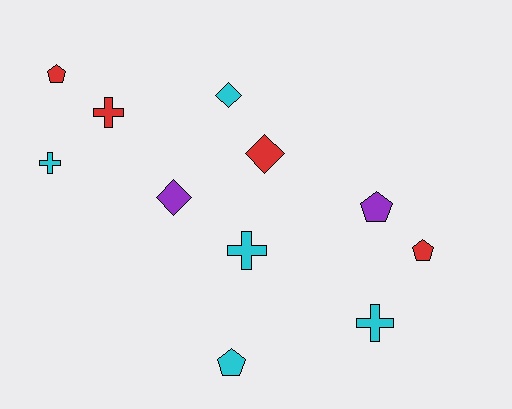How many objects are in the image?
There are 11 objects.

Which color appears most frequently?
Cyan, with 5 objects.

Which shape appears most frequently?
Cross, with 4 objects.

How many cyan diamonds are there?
There is 1 cyan diamond.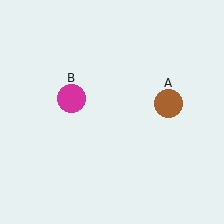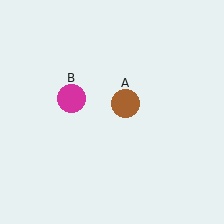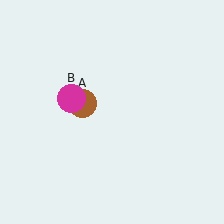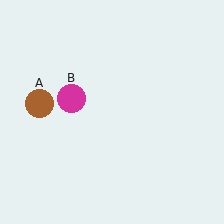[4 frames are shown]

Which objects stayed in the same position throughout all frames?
Magenta circle (object B) remained stationary.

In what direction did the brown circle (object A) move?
The brown circle (object A) moved left.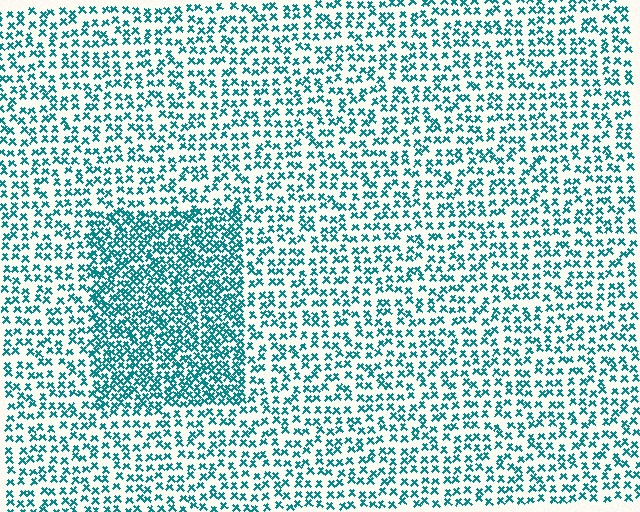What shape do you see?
I see a rectangle.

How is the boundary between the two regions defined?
The boundary is defined by a change in element density (approximately 2.0x ratio). All elements are the same color, size, and shape.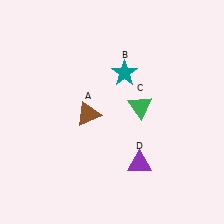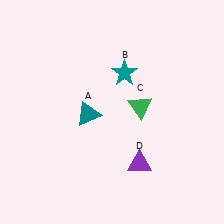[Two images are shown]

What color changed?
The triangle (A) changed from brown in Image 1 to teal in Image 2.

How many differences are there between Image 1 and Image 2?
There is 1 difference between the two images.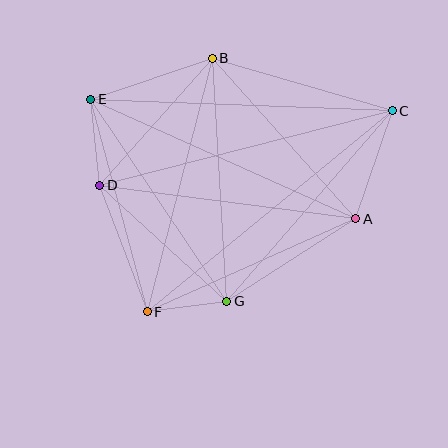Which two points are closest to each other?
Points F and G are closest to each other.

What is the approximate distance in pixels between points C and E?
The distance between C and E is approximately 302 pixels.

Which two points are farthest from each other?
Points C and F are farthest from each other.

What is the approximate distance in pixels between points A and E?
The distance between A and E is approximately 291 pixels.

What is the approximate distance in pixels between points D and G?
The distance between D and G is approximately 172 pixels.